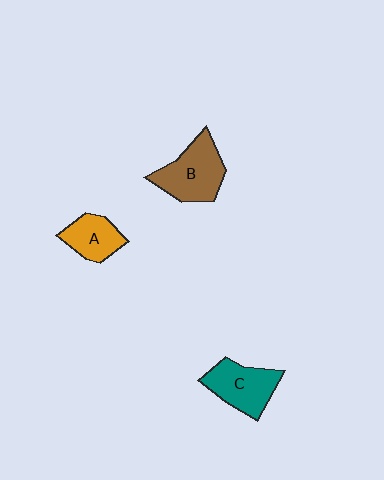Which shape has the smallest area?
Shape A (orange).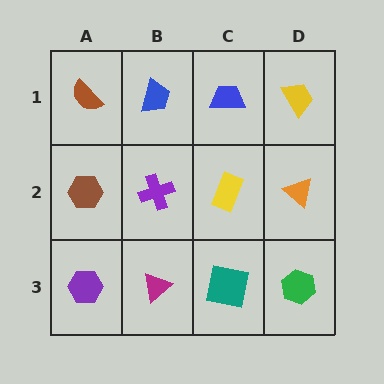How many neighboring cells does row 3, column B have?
3.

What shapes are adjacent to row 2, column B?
A blue trapezoid (row 1, column B), a magenta triangle (row 3, column B), a brown hexagon (row 2, column A), a yellow rectangle (row 2, column C).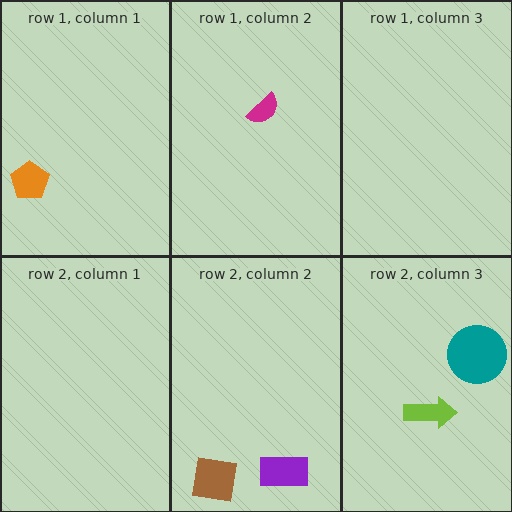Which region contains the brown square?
The row 2, column 2 region.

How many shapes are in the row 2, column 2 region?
2.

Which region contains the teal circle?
The row 2, column 3 region.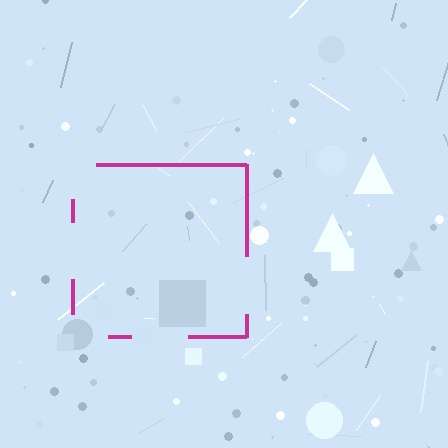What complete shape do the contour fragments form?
The contour fragments form a square.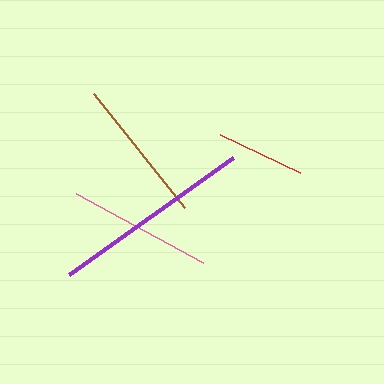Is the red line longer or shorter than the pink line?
The pink line is longer than the red line.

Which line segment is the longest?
The purple line is the longest at approximately 201 pixels.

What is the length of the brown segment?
The brown segment is approximately 146 pixels long.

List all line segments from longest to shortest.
From longest to shortest: purple, brown, pink, red.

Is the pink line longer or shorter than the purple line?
The purple line is longer than the pink line.